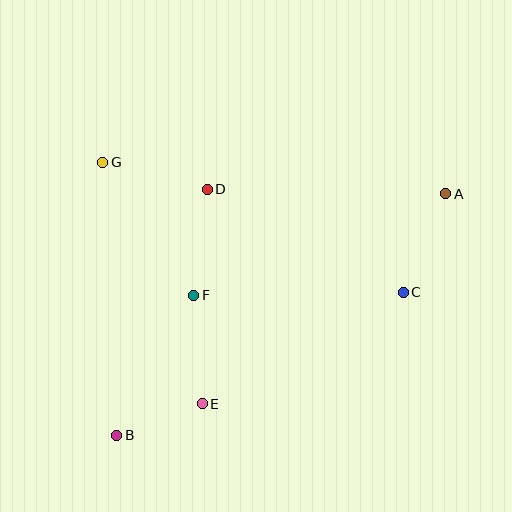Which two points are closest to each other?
Points B and E are closest to each other.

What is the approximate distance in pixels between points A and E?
The distance between A and E is approximately 322 pixels.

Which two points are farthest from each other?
Points A and B are farthest from each other.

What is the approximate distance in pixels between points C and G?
The distance between C and G is approximately 328 pixels.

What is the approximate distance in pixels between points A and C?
The distance between A and C is approximately 107 pixels.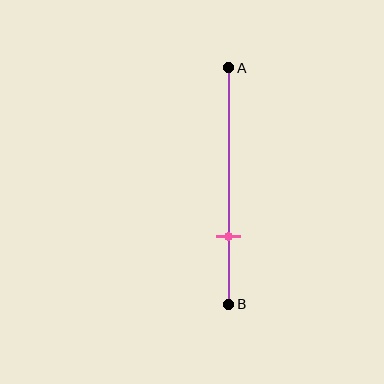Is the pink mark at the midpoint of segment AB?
No, the mark is at about 70% from A, not at the 50% midpoint.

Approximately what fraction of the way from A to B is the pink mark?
The pink mark is approximately 70% of the way from A to B.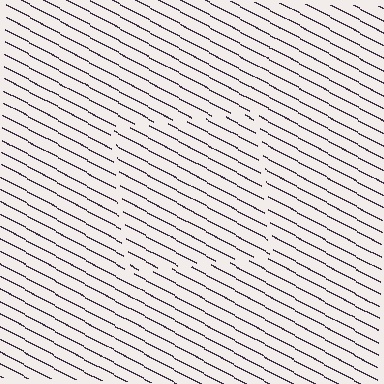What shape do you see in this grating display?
An illusory square. The interior of the shape contains the same grating, shifted by half a period — the contour is defined by the phase discontinuity where line-ends from the inner and outer gratings abut.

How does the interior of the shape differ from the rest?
The interior of the shape contains the same grating, shifted by half a period — the contour is defined by the phase discontinuity where line-ends from the inner and outer gratings abut.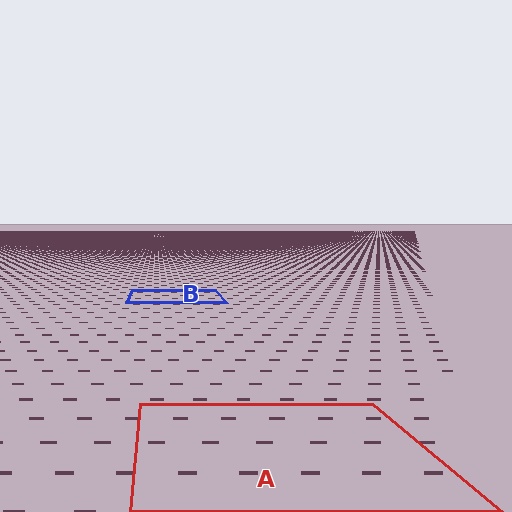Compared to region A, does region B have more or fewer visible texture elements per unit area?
Region B has more texture elements per unit area — they are packed more densely because it is farther away.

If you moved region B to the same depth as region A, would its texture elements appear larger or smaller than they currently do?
They would appear larger. At a closer depth, the same texture elements are projected at a bigger on-screen size.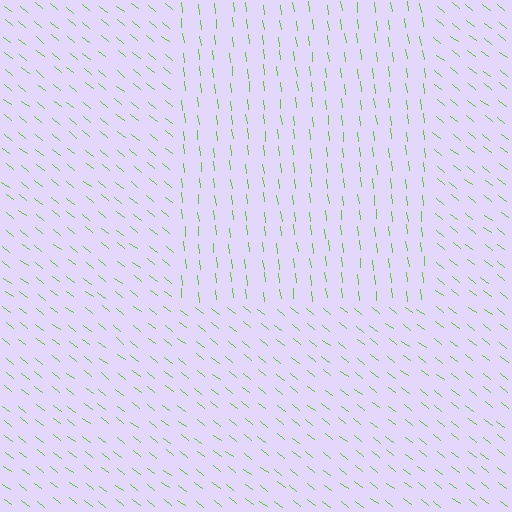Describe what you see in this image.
The image is filled with small lime line segments. A rectangle region in the image has lines oriented differently from the surrounding lines, creating a visible texture boundary.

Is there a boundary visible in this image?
Yes, there is a texture boundary formed by a change in line orientation.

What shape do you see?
I see a rectangle.